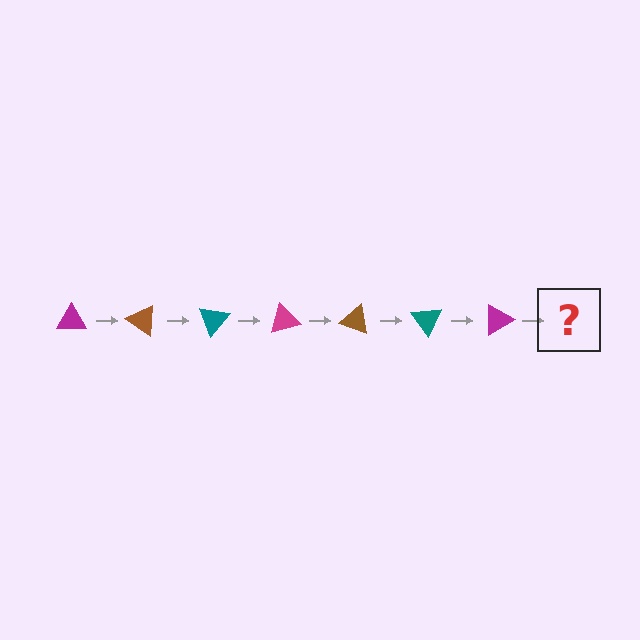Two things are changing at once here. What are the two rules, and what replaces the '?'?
The two rules are that it rotates 35 degrees each step and the color cycles through magenta, brown, and teal. The '?' should be a brown triangle, rotated 245 degrees from the start.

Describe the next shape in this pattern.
It should be a brown triangle, rotated 245 degrees from the start.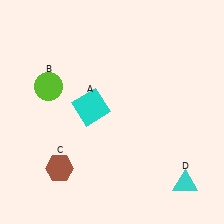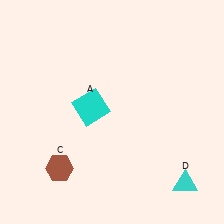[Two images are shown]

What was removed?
The lime circle (B) was removed in Image 2.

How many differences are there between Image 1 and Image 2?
There is 1 difference between the two images.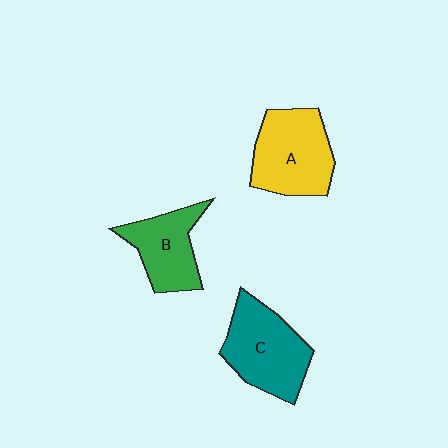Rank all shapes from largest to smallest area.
From largest to smallest: A (yellow), C (teal), B (green).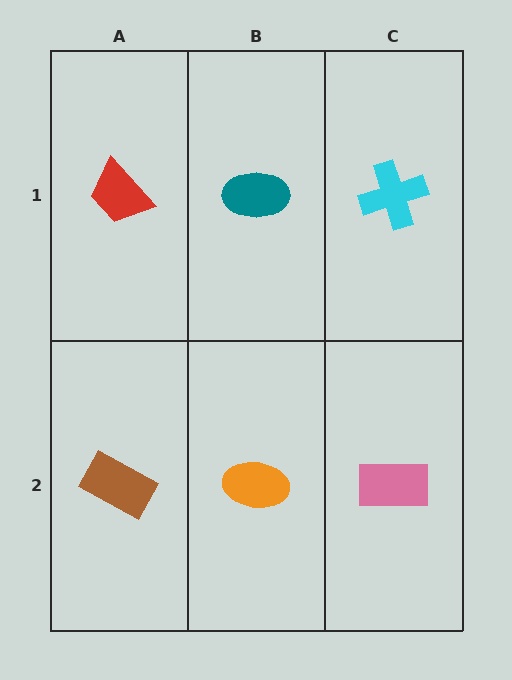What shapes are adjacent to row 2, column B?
A teal ellipse (row 1, column B), a brown rectangle (row 2, column A), a pink rectangle (row 2, column C).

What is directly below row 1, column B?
An orange ellipse.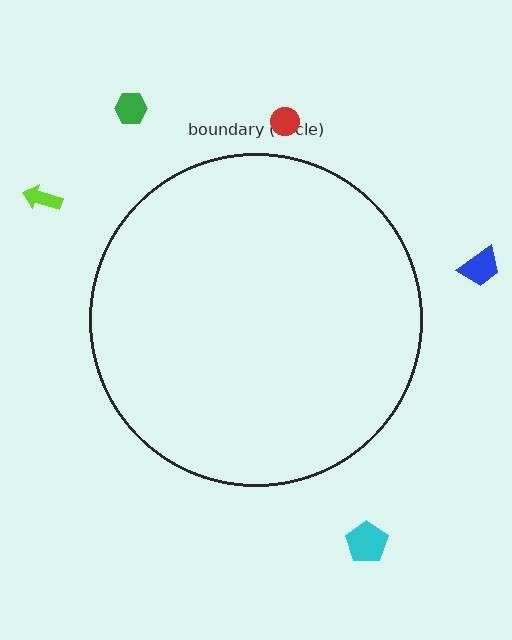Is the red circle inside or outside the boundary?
Outside.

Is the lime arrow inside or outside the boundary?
Outside.